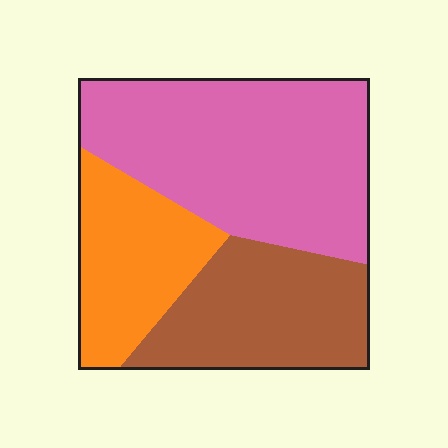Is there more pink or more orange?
Pink.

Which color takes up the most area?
Pink, at roughly 50%.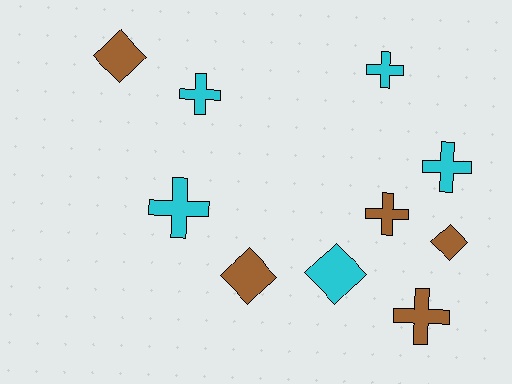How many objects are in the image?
There are 10 objects.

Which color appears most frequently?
Cyan, with 5 objects.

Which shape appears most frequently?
Cross, with 6 objects.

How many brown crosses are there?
There are 2 brown crosses.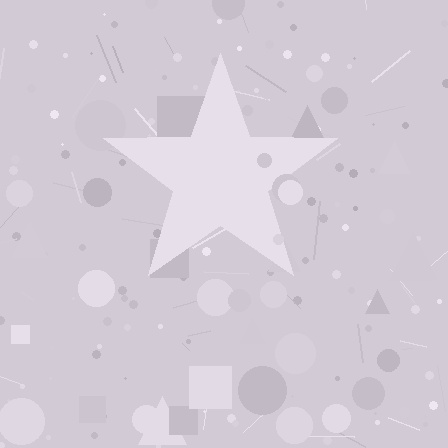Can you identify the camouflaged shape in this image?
The camouflaged shape is a star.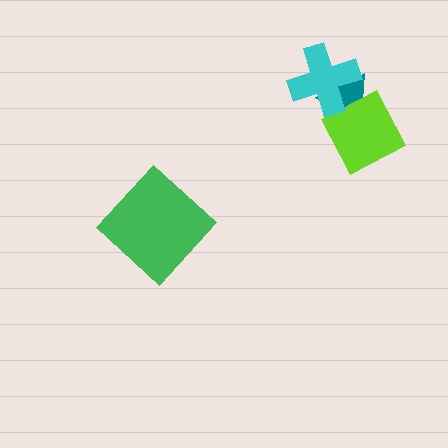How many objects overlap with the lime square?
1 object overlaps with the lime square.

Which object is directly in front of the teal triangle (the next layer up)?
The lime square is directly in front of the teal triangle.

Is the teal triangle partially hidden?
Yes, it is partially covered by another shape.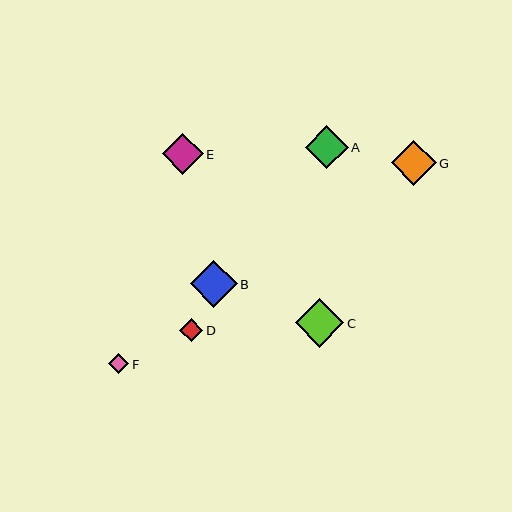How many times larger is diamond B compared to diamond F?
Diamond B is approximately 2.4 times the size of diamond F.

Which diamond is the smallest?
Diamond F is the smallest with a size of approximately 20 pixels.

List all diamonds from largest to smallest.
From largest to smallest: C, B, G, A, E, D, F.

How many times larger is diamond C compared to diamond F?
Diamond C is approximately 2.4 times the size of diamond F.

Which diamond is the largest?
Diamond C is the largest with a size of approximately 49 pixels.